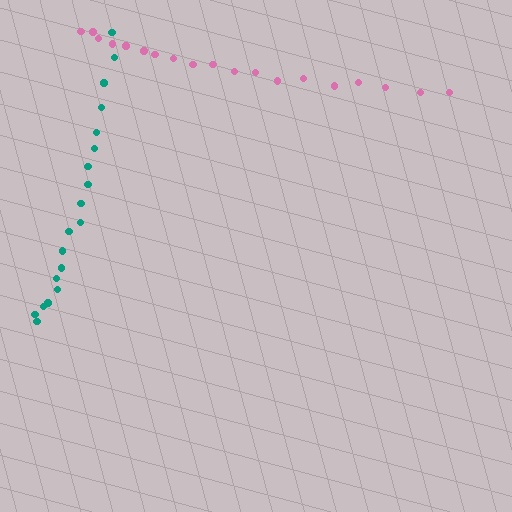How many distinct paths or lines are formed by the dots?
There are 2 distinct paths.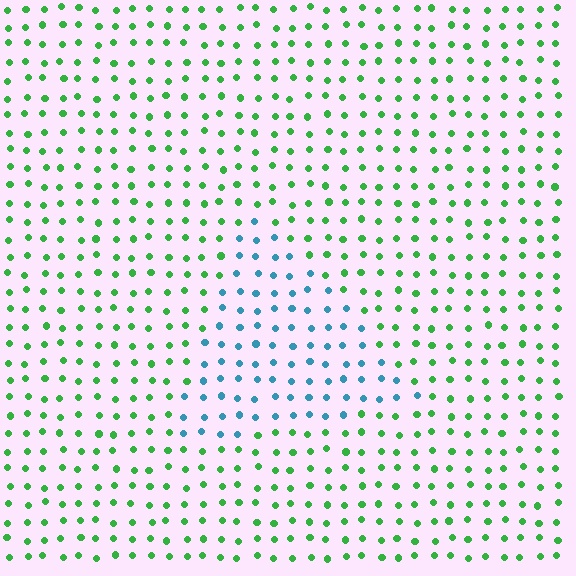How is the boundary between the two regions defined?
The boundary is defined purely by a slight shift in hue (about 68 degrees). Spacing, size, and orientation are identical on both sides.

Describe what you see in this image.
The image is filled with small green elements in a uniform arrangement. A triangle-shaped region is visible where the elements are tinted to a slightly different hue, forming a subtle color boundary.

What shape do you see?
I see a triangle.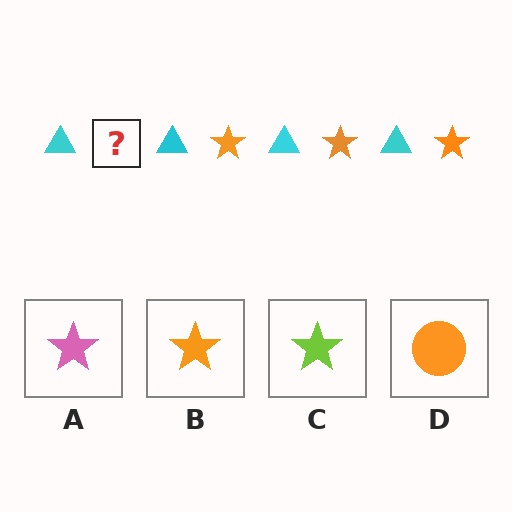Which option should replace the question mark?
Option B.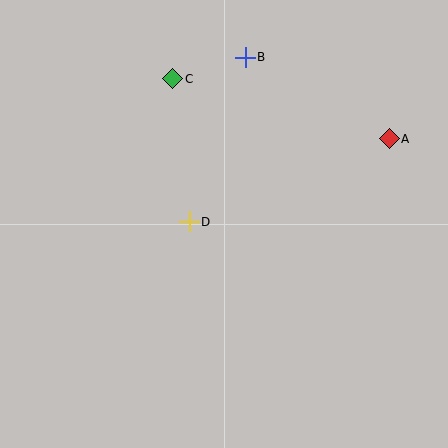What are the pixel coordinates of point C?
Point C is at (173, 79).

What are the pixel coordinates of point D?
Point D is at (189, 222).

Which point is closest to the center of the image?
Point D at (189, 222) is closest to the center.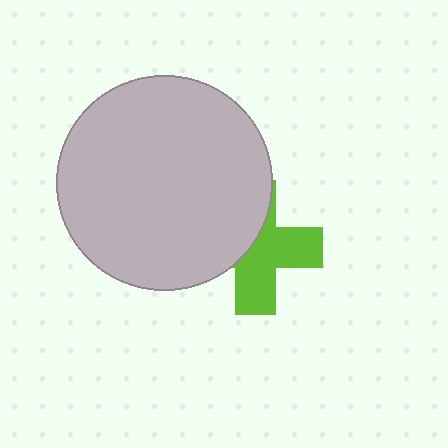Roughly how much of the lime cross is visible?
About half of it is visible (roughly 55%).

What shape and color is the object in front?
The object in front is a light gray circle.